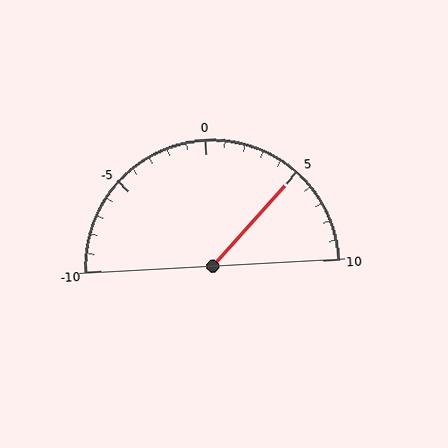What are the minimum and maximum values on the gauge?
The gauge ranges from -10 to 10.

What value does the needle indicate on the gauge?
The needle indicates approximately 5.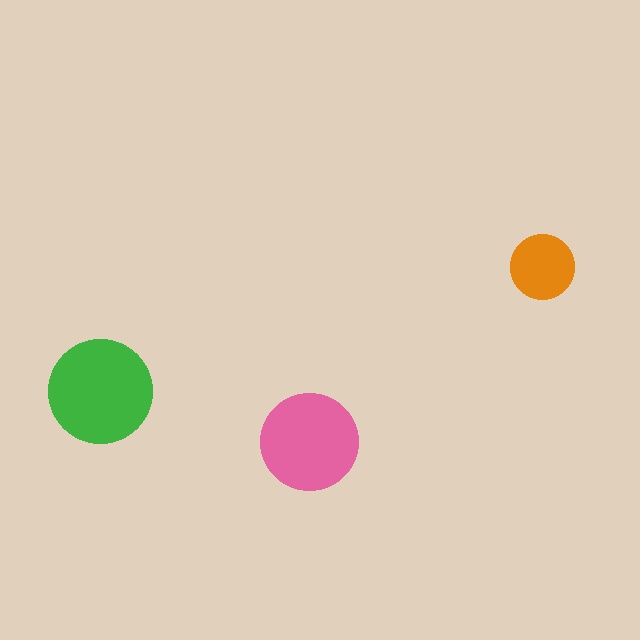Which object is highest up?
The orange circle is topmost.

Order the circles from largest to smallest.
the green one, the pink one, the orange one.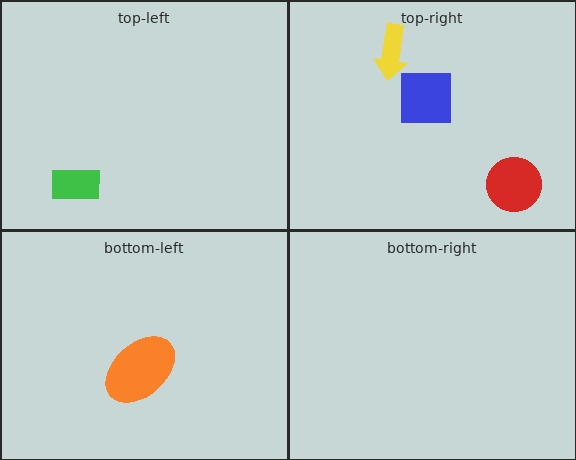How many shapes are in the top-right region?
3.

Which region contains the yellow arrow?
The top-right region.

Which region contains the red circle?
The top-right region.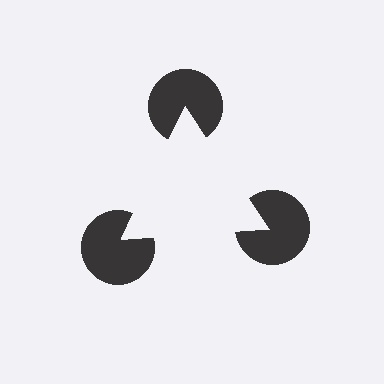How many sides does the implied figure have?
3 sides.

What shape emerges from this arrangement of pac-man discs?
An illusory triangle — its edges are inferred from the aligned wedge cuts in the pac-man discs, not physically drawn.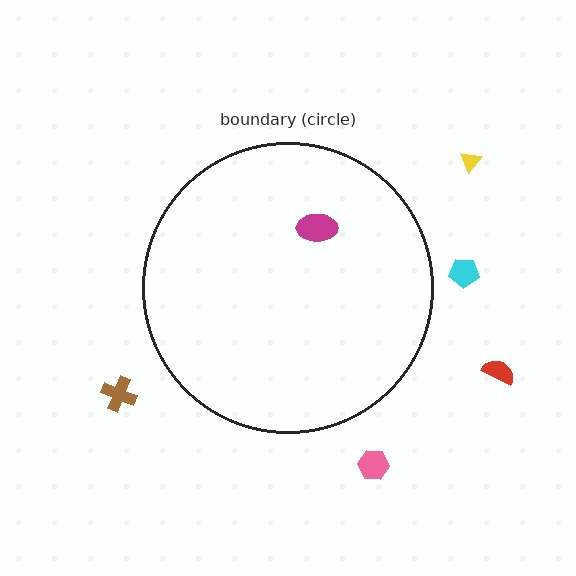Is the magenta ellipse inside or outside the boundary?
Inside.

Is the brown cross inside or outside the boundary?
Outside.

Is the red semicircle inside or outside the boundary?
Outside.